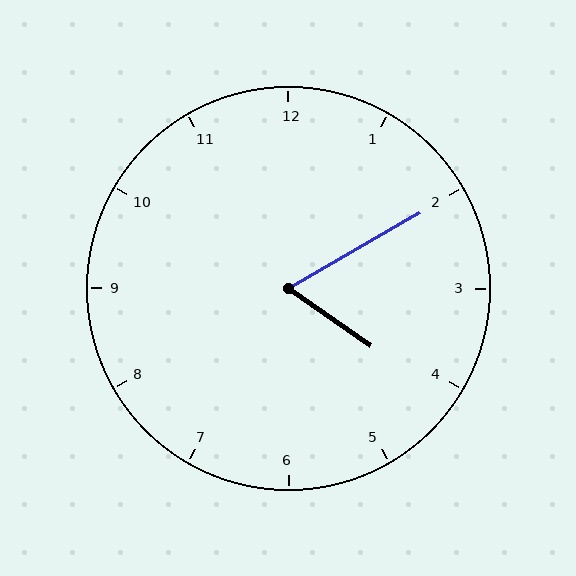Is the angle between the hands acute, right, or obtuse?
It is acute.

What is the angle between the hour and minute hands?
Approximately 65 degrees.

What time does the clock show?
4:10.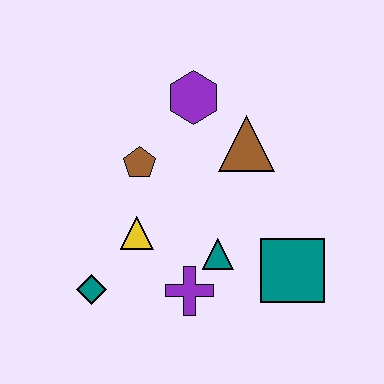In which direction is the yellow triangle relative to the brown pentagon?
The yellow triangle is below the brown pentagon.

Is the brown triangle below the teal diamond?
No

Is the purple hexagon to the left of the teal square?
Yes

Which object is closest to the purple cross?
The teal triangle is closest to the purple cross.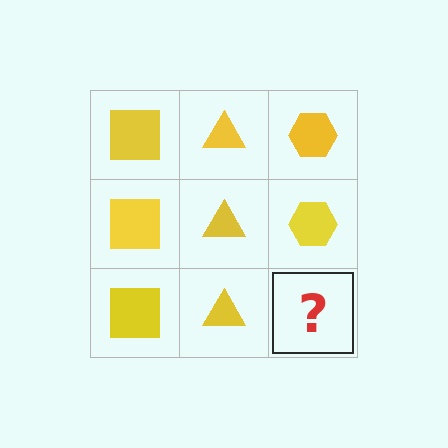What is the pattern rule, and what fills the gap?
The rule is that each column has a consistent shape. The gap should be filled with a yellow hexagon.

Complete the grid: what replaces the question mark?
The question mark should be replaced with a yellow hexagon.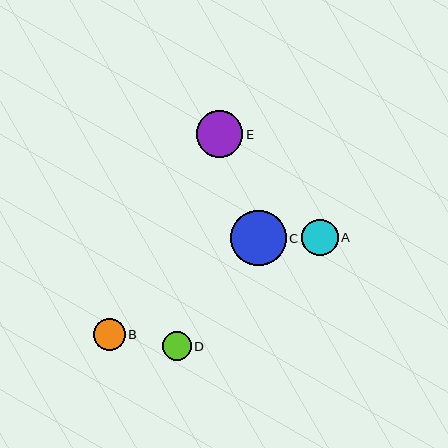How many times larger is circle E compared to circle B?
Circle E is approximately 1.5 times the size of circle B.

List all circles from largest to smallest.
From largest to smallest: C, E, A, B, D.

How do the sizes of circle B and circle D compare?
Circle B and circle D are approximately the same size.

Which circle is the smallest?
Circle D is the smallest with a size of approximately 29 pixels.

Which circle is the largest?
Circle C is the largest with a size of approximately 55 pixels.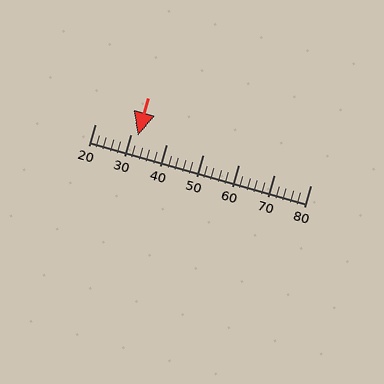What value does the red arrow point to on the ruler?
The red arrow points to approximately 32.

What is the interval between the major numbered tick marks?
The major tick marks are spaced 10 units apart.